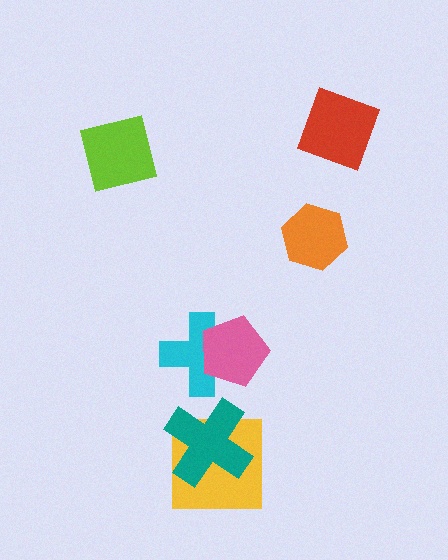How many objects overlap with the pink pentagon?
1 object overlaps with the pink pentagon.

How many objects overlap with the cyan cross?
1 object overlaps with the cyan cross.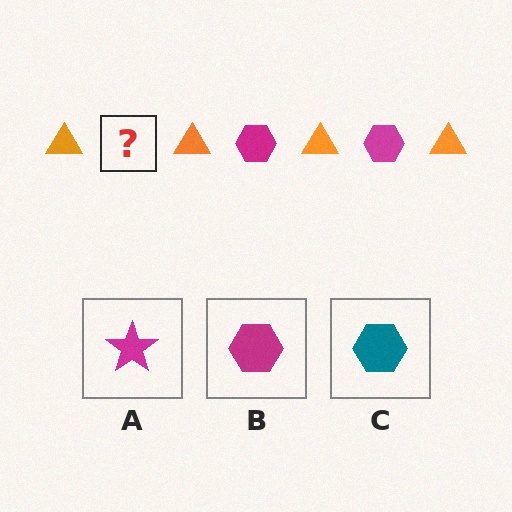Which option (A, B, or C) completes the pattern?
B.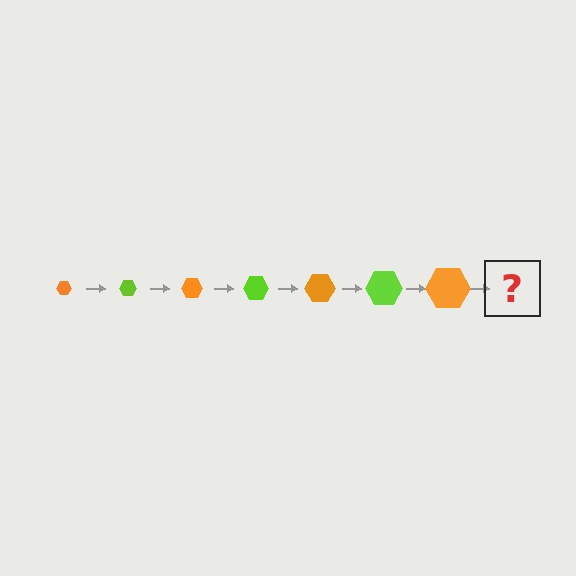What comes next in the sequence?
The next element should be a lime hexagon, larger than the previous one.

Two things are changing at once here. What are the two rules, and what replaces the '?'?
The two rules are that the hexagon grows larger each step and the color cycles through orange and lime. The '?' should be a lime hexagon, larger than the previous one.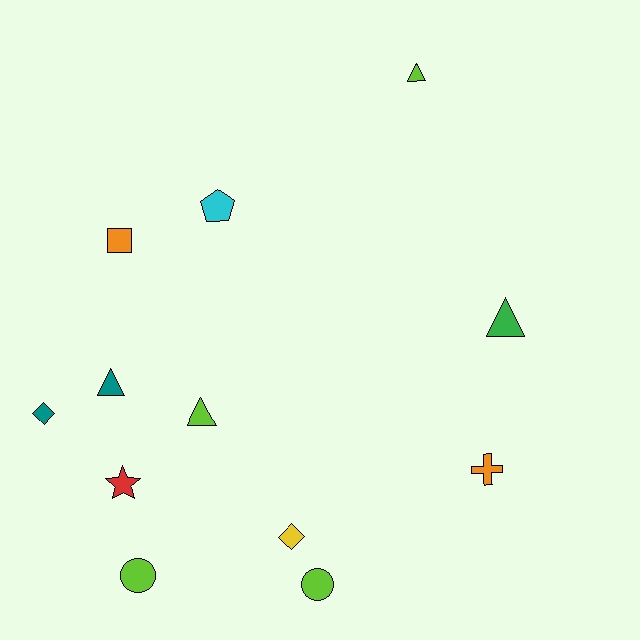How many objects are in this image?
There are 12 objects.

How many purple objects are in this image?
There are no purple objects.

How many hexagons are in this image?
There are no hexagons.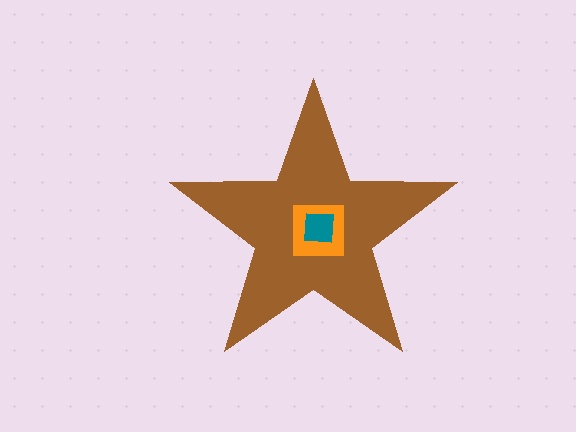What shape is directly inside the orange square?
The teal square.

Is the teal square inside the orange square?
Yes.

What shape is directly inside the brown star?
The orange square.